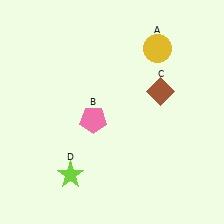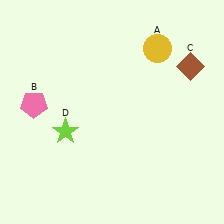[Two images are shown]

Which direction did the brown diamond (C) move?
The brown diamond (C) moved right.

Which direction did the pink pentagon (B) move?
The pink pentagon (B) moved left.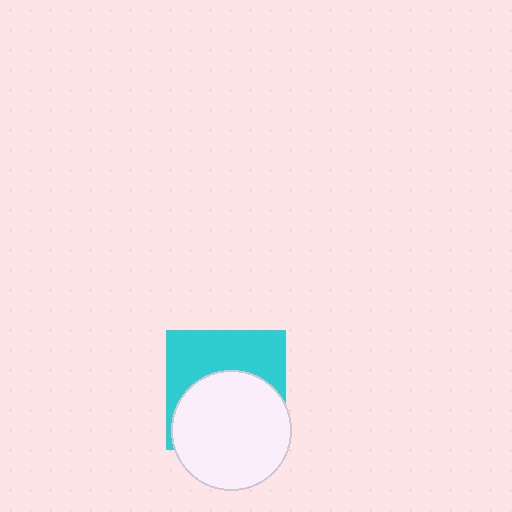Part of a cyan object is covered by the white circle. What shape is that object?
It is a square.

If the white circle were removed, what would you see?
You would see the complete cyan square.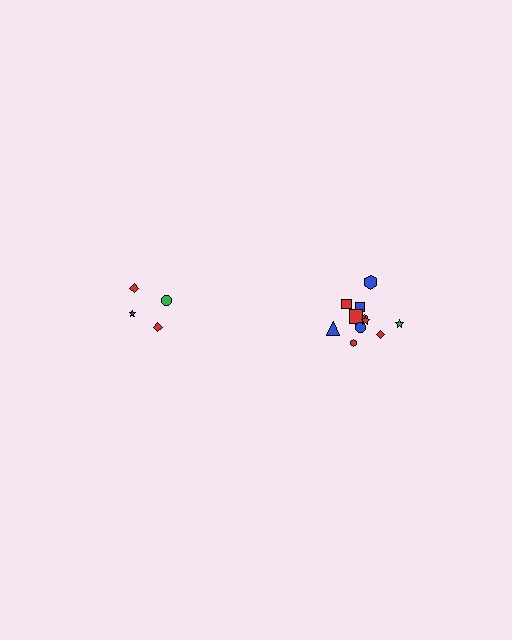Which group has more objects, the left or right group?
The right group.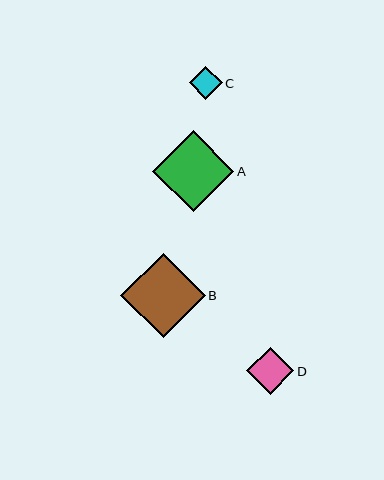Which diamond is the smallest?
Diamond C is the smallest with a size of approximately 33 pixels.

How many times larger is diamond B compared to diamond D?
Diamond B is approximately 1.8 times the size of diamond D.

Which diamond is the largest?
Diamond B is the largest with a size of approximately 84 pixels.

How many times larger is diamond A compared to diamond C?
Diamond A is approximately 2.5 times the size of diamond C.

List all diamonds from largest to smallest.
From largest to smallest: B, A, D, C.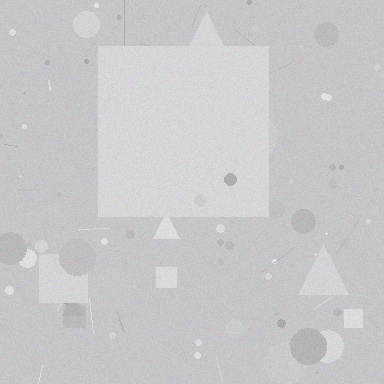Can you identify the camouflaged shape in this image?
The camouflaged shape is a square.